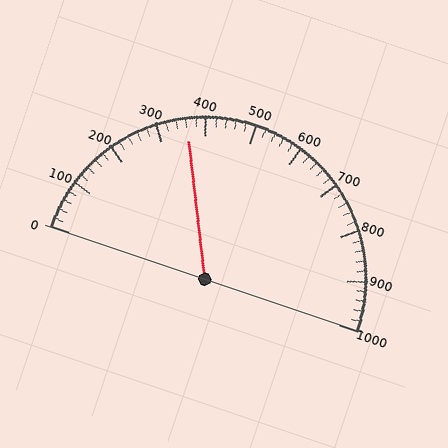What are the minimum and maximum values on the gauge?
The gauge ranges from 0 to 1000.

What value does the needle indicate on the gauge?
The needle indicates approximately 360.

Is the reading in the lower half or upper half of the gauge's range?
The reading is in the lower half of the range (0 to 1000).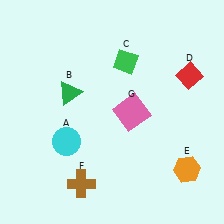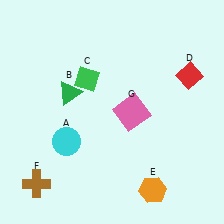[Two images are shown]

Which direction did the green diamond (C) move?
The green diamond (C) moved left.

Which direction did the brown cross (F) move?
The brown cross (F) moved left.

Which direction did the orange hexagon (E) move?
The orange hexagon (E) moved left.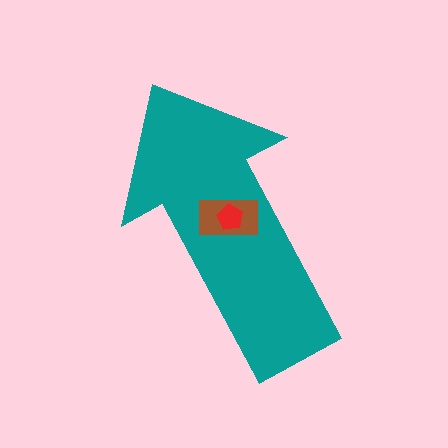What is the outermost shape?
The teal arrow.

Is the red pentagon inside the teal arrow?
Yes.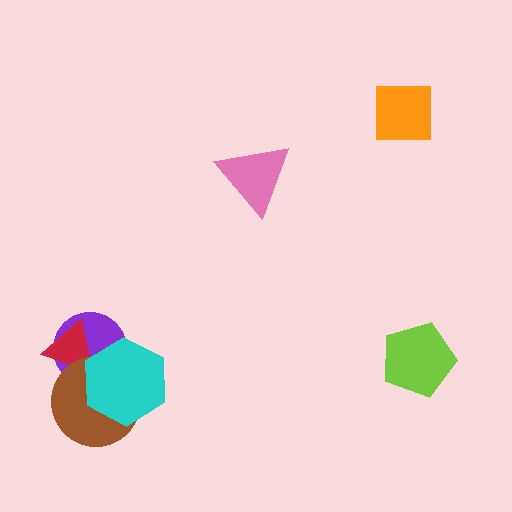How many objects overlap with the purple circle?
3 objects overlap with the purple circle.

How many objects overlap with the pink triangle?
0 objects overlap with the pink triangle.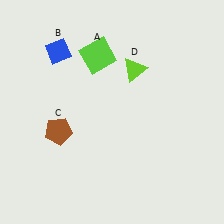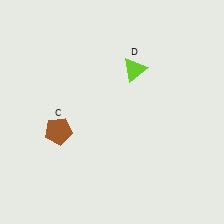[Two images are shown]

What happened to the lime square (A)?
The lime square (A) was removed in Image 2. It was in the top-left area of Image 1.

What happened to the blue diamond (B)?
The blue diamond (B) was removed in Image 2. It was in the top-left area of Image 1.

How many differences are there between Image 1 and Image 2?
There are 2 differences between the two images.